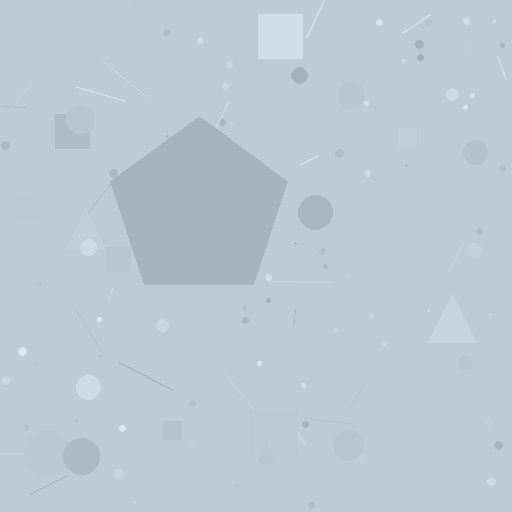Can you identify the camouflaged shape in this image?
The camouflaged shape is a pentagon.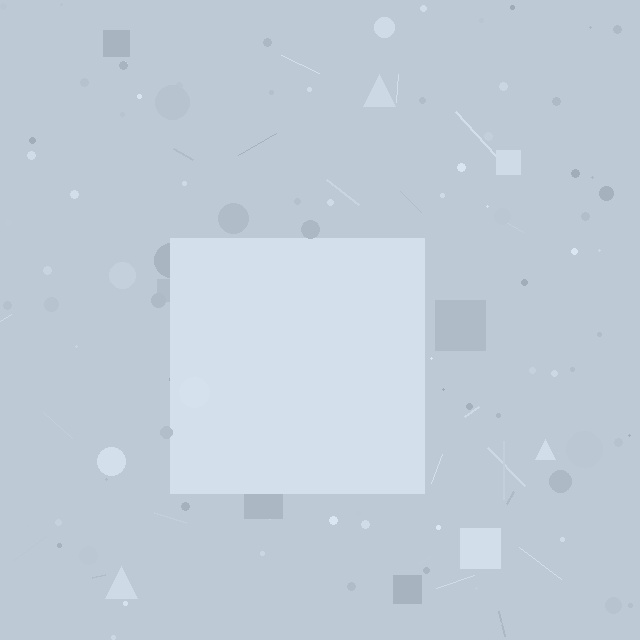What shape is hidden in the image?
A square is hidden in the image.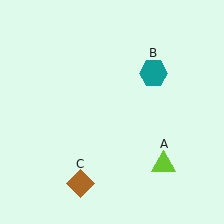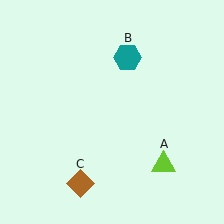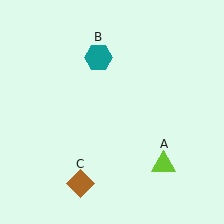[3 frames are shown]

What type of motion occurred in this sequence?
The teal hexagon (object B) rotated counterclockwise around the center of the scene.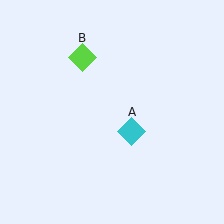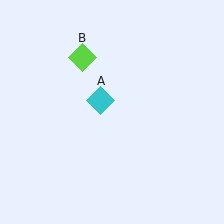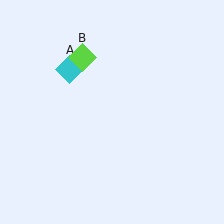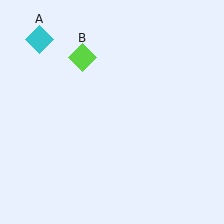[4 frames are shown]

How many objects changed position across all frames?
1 object changed position: cyan diamond (object A).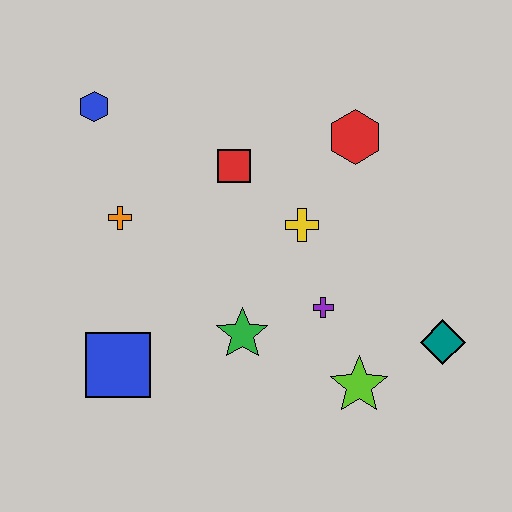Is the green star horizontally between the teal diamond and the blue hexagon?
Yes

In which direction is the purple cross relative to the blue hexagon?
The purple cross is to the right of the blue hexagon.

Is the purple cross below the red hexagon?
Yes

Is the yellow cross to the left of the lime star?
Yes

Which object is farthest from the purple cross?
The blue hexagon is farthest from the purple cross.